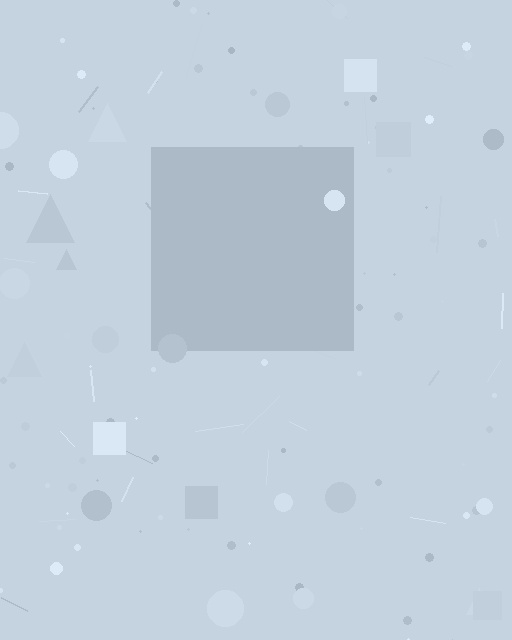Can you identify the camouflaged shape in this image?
The camouflaged shape is a square.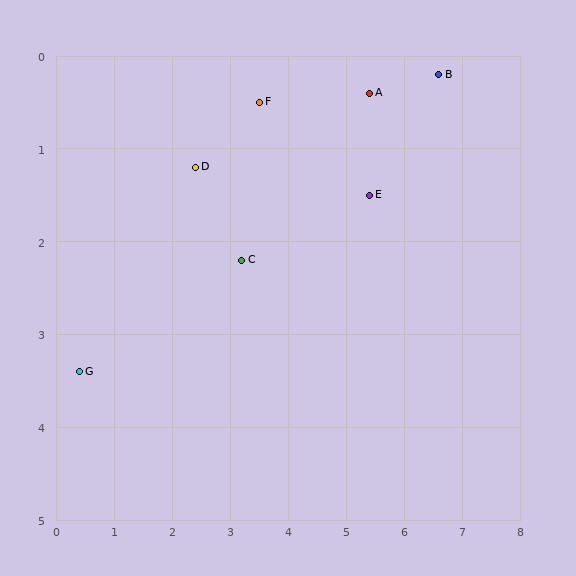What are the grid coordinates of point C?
Point C is at approximately (3.2, 2.2).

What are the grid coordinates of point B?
Point B is at approximately (6.6, 0.2).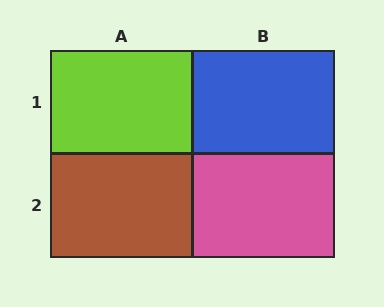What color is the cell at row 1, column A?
Lime.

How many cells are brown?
1 cell is brown.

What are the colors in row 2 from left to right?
Brown, pink.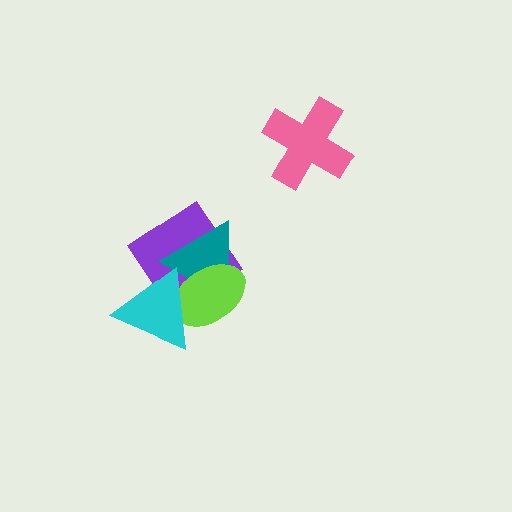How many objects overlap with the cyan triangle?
3 objects overlap with the cyan triangle.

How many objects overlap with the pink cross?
0 objects overlap with the pink cross.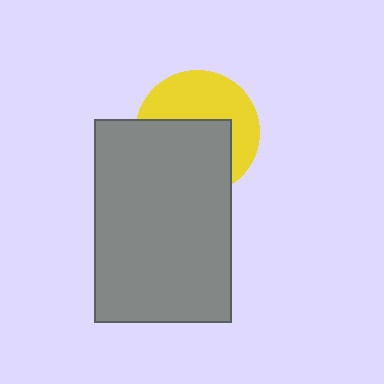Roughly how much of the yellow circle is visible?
About half of it is visible (roughly 48%).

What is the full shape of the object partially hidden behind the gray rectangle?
The partially hidden object is a yellow circle.